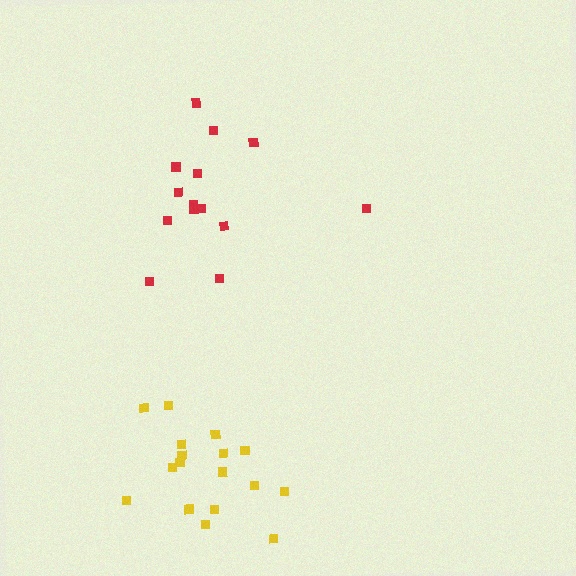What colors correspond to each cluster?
The clusters are colored: yellow, red.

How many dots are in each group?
Group 1: 17 dots, Group 2: 14 dots (31 total).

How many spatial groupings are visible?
There are 2 spatial groupings.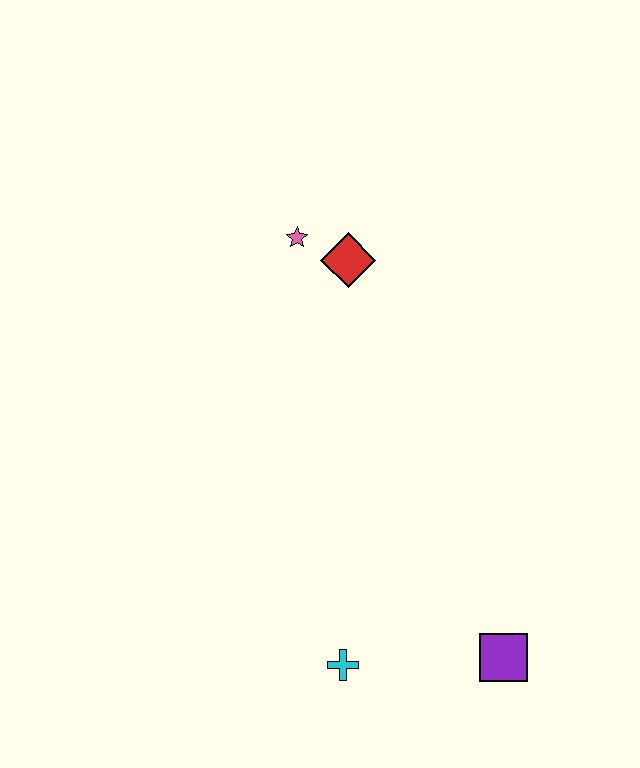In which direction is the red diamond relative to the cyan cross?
The red diamond is above the cyan cross.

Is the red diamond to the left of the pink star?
No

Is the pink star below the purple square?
No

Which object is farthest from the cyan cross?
The pink star is farthest from the cyan cross.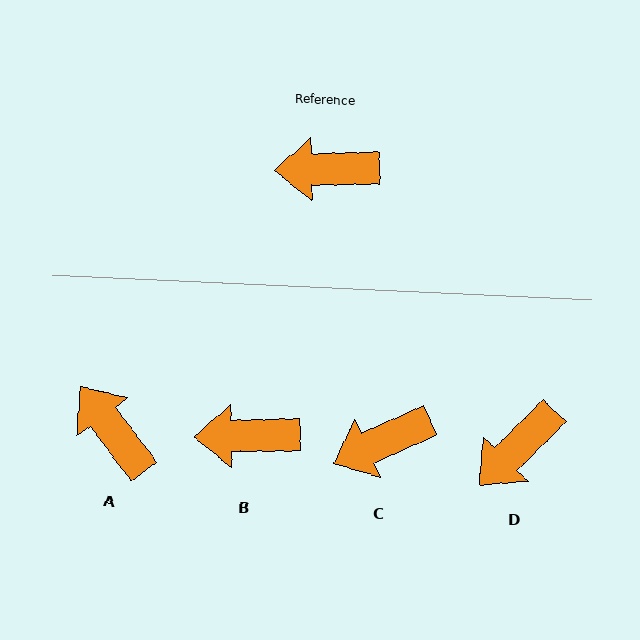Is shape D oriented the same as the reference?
No, it is off by about 44 degrees.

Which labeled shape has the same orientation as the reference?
B.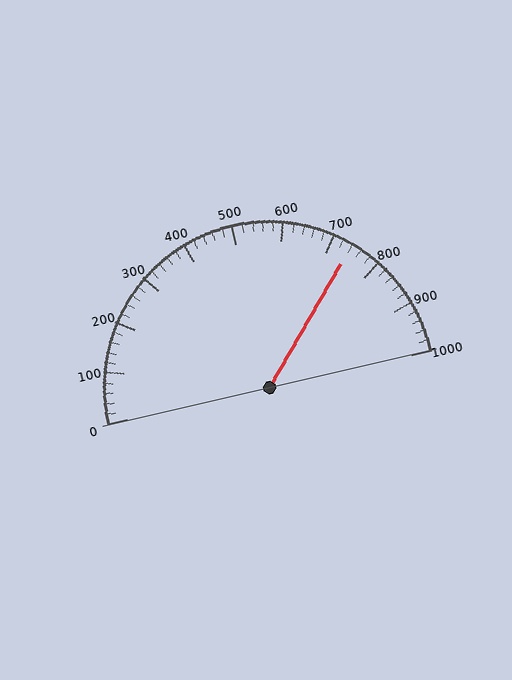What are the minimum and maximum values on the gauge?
The gauge ranges from 0 to 1000.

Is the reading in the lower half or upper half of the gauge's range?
The reading is in the upper half of the range (0 to 1000).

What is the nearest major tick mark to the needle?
The nearest major tick mark is 700.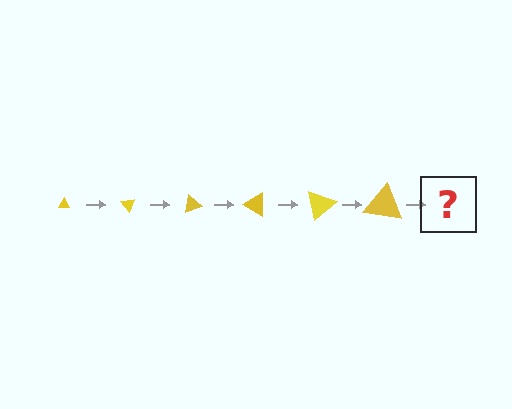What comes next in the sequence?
The next element should be a triangle, larger than the previous one and rotated 300 degrees from the start.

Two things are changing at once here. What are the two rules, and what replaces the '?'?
The two rules are that the triangle grows larger each step and it rotates 50 degrees each step. The '?' should be a triangle, larger than the previous one and rotated 300 degrees from the start.